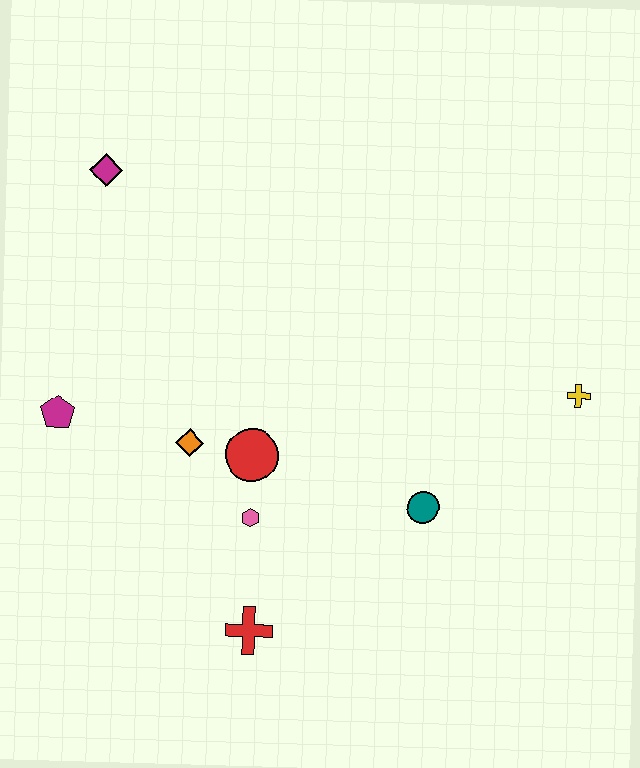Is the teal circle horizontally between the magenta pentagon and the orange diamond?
No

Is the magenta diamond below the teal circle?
No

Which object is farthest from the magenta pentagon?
The yellow cross is farthest from the magenta pentagon.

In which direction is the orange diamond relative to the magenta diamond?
The orange diamond is below the magenta diamond.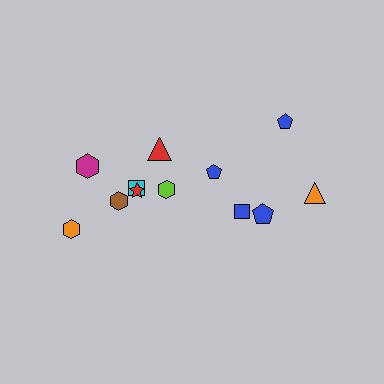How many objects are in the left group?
There are 7 objects.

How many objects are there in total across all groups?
There are 12 objects.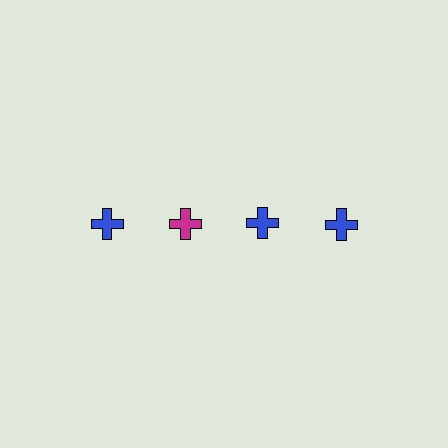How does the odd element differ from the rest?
It has a different color: magenta instead of blue.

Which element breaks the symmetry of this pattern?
The magenta cross in the top row, second from left column breaks the symmetry. All other shapes are blue crosses.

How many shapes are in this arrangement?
There are 4 shapes arranged in a grid pattern.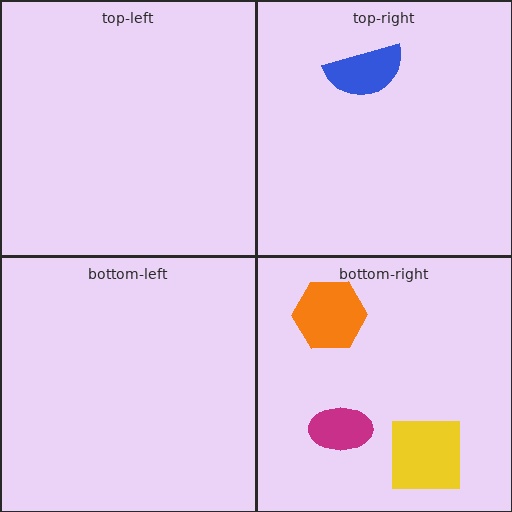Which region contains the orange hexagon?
The bottom-right region.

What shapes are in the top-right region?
The blue semicircle.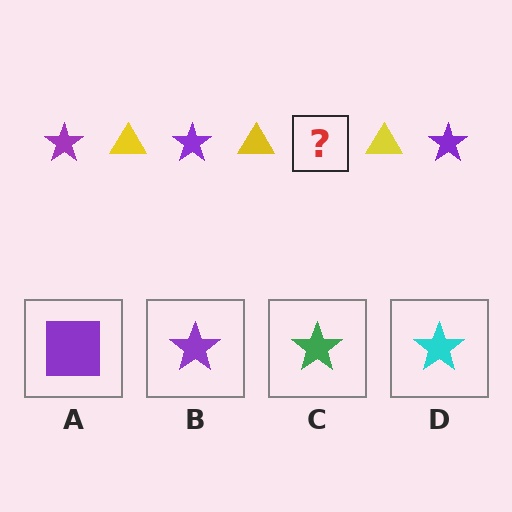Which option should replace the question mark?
Option B.